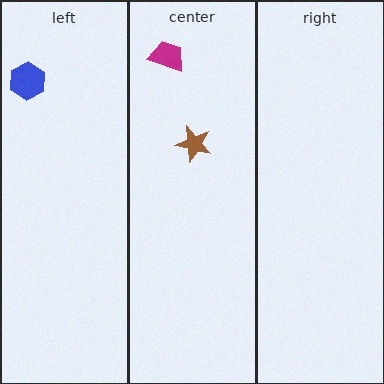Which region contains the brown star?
The center region.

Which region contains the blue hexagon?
The left region.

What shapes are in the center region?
The brown star, the magenta trapezoid.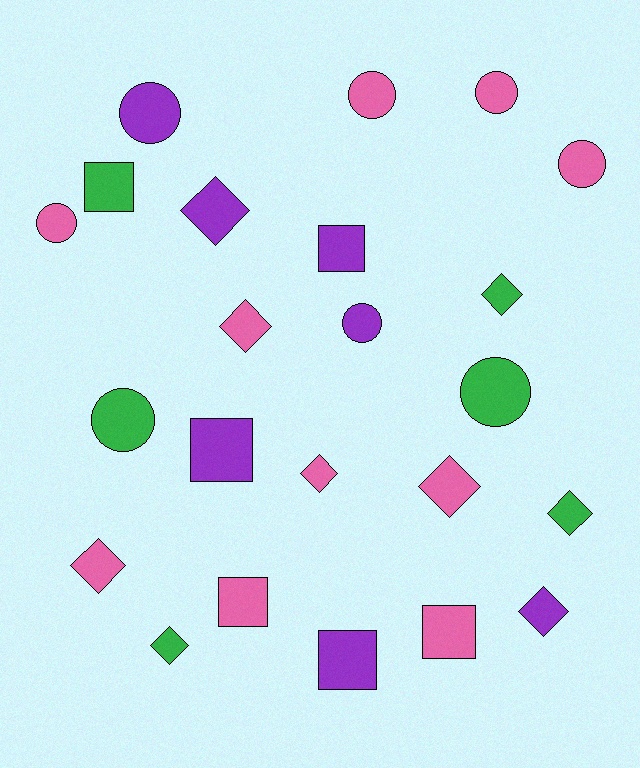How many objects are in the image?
There are 23 objects.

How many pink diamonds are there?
There are 4 pink diamonds.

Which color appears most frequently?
Pink, with 10 objects.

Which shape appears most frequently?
Diamond, with 9 objects.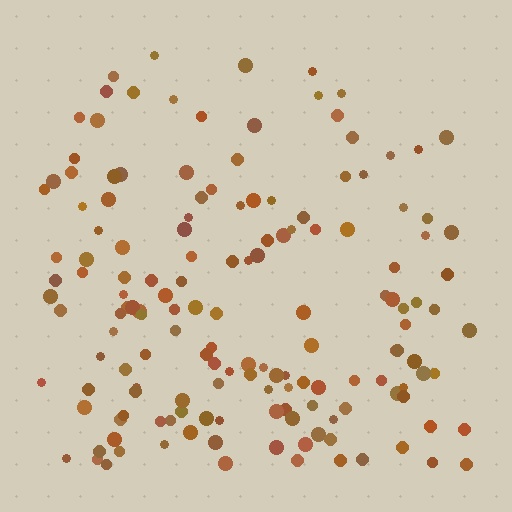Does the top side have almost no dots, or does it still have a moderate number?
Still a moderate number, just noticeably fewer than the bottom.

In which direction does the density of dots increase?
From top to bottom, with the bottom side densest.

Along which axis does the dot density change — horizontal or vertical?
Vertical.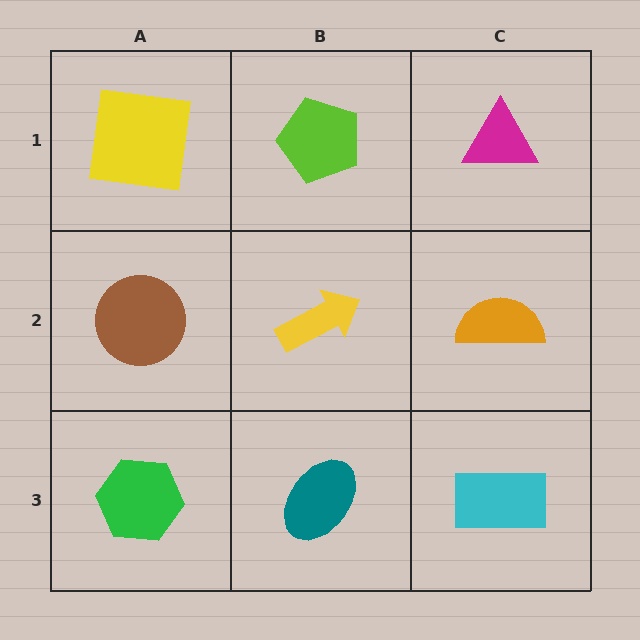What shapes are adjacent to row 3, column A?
A brown circle (row 2, column A), a teal ellipse (row 3, column B).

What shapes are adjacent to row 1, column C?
An orange semicircle (row 2, column C), a lime pentagon (row 1, column B).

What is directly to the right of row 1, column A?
A lime pentagon.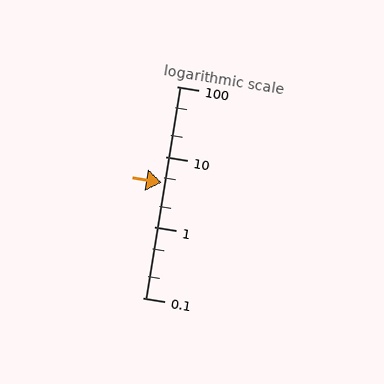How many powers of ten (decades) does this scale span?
The scale spans 3 decades, from 0.1 to 100.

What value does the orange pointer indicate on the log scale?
The pointer indicates approximately 4.3.